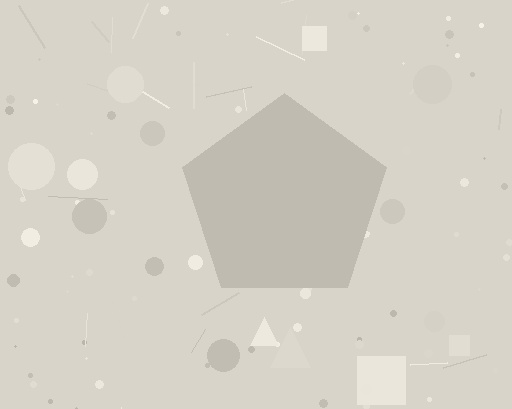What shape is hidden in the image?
A pentagon is hidden in the image.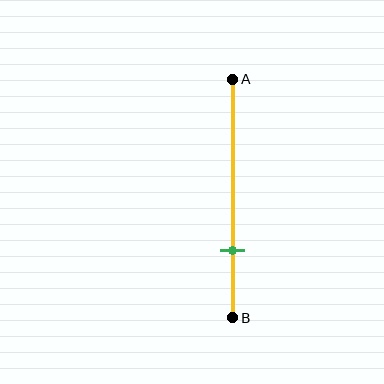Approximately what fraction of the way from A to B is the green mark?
The green mark is approximately 70% of the way from A to B.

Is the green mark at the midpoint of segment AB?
No, the mark is at about 70% from A, not at the 50% midpoint.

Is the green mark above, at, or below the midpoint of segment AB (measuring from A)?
The green mark is below the midpoint of segment AB.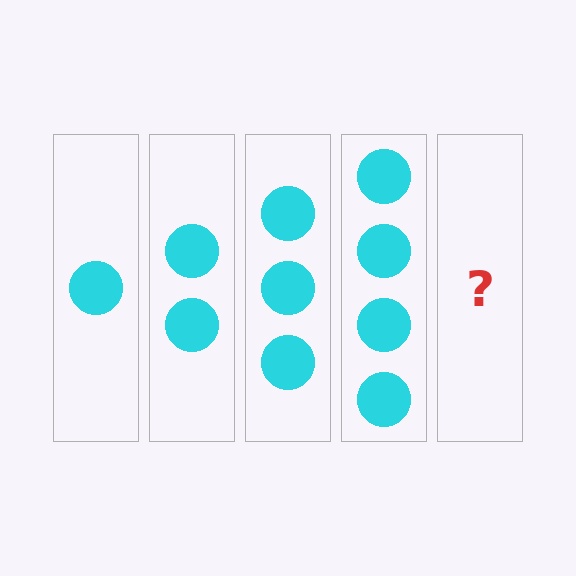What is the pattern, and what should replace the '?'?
The pattern is that each step adds one more circle. The '?' should be 5 circles.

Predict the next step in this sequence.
The next step is 5 circles.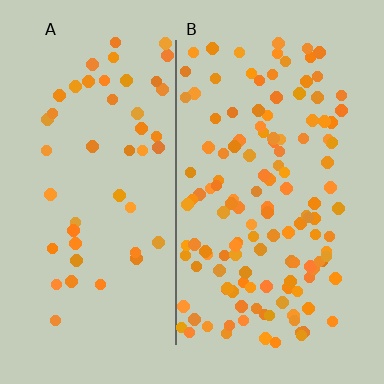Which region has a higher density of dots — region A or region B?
B (the right).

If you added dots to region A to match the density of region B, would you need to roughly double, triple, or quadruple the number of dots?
Approximately triple.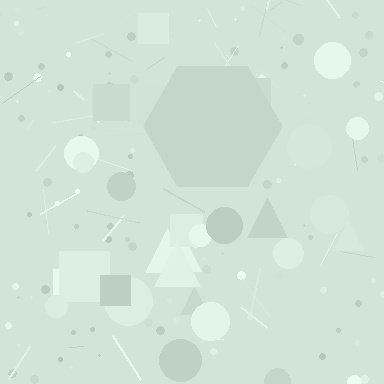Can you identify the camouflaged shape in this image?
The camouflaged shape is a hexagon.